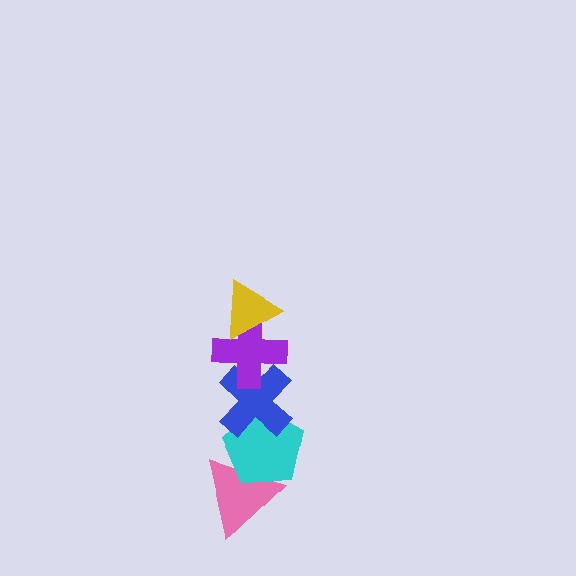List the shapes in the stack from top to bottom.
From top to bottom: the yellow triangle, the purple cross, the blue cross, the cyan pentagon, the pink triangle.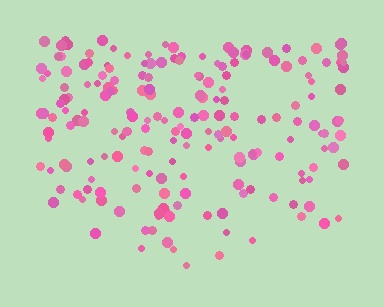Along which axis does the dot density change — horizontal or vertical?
Vertical.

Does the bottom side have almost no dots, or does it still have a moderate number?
Still a moderate number, just noticeably fewer than the top.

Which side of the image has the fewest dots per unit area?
The bottom.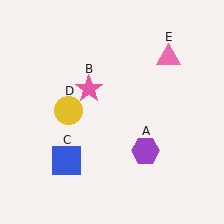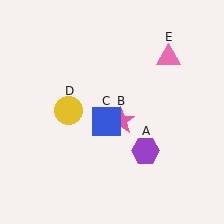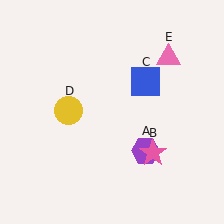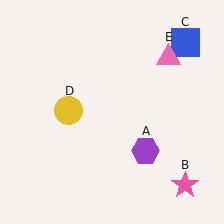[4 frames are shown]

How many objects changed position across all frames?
2 objects changed position: pink star (object B), blue square (object C).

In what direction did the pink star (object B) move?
The pink star (object B) moved down and to the right.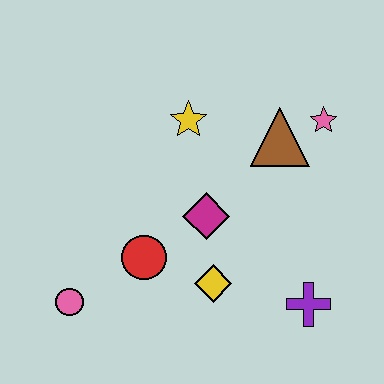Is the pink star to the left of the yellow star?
No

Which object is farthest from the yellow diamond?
The pink star is farthest from the yellow diamond.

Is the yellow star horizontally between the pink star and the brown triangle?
No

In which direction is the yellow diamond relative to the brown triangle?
The yellow diamond is below the brown triangle.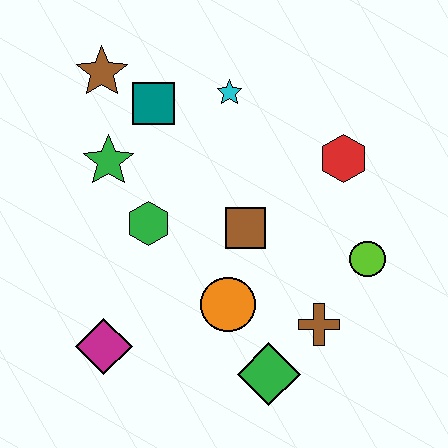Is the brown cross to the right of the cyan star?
Yes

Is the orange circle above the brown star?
No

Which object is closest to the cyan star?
The teal square is closest to the cyan star.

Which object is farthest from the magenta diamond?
The red hexagon is farthest from the magenta diamond.